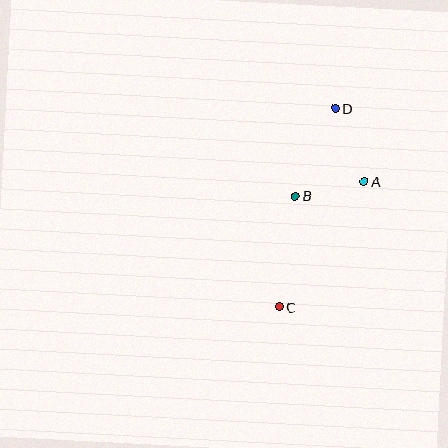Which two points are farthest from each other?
Points C and D are farthest from each other.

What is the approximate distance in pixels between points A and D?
The distance between A and D is approximately 79 pixels.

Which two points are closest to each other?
Points A and B are closest to each other.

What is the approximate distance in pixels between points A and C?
The distance between A and C is approximately 151 pixels.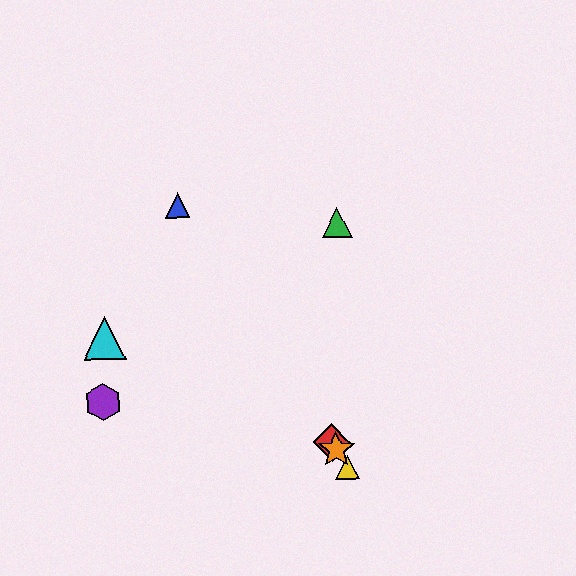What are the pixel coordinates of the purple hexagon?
The purple hexagon is at (103, 402).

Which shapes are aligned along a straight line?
The red diamond, the blue triangle, the yellow triangle, the orange star are aligned along a straight line.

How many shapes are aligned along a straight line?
4 shapes (the red diamond, the blue triangle, the yellow triangle, the orange star) are aligned along a straight line.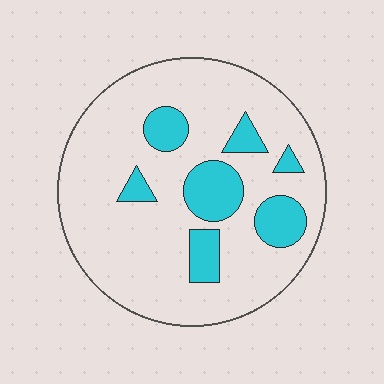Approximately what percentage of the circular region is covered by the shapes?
Approximately 20%.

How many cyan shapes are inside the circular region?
7.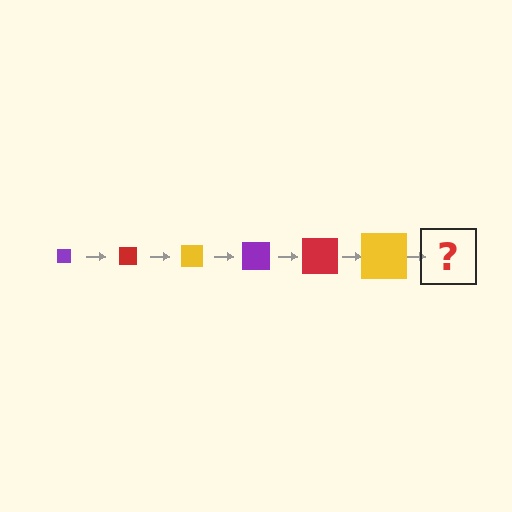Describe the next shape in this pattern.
It should be a purple square, larger than the previous one.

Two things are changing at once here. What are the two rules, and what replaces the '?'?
The two rules are that the square grows larger each step and the color cycles through purple, red, and yellow. The '?' should be a purple square, larger than the previous one.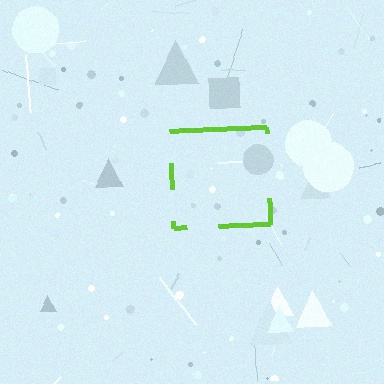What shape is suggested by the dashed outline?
The dashed outline suggests a square.